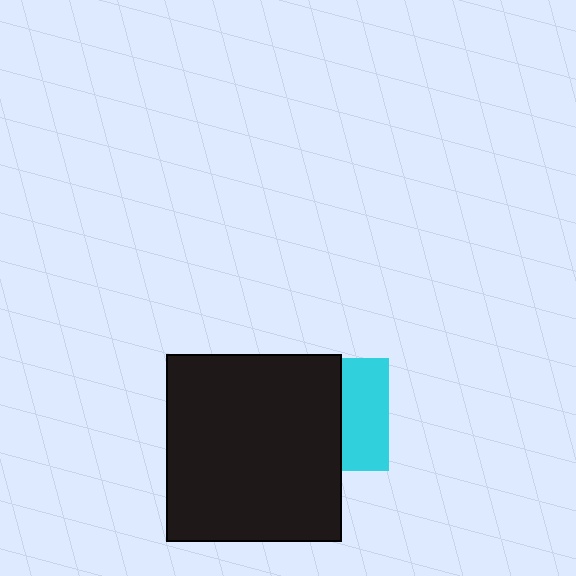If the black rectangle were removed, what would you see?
You would see the complete cyan square.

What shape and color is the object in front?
The object in front is a black rectangle.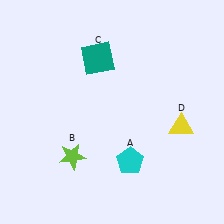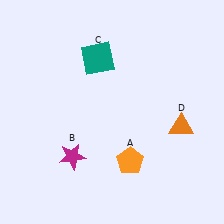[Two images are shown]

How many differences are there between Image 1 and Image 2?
There are 3 differences between the two images.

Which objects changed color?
A changed from cyan to orange. B changed from lime to magenta. D changed from yellow to orange.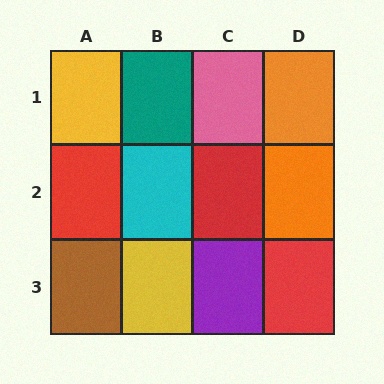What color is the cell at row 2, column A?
Red.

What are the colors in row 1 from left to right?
Yellow, teal, pink, orange.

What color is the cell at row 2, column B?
Cyan.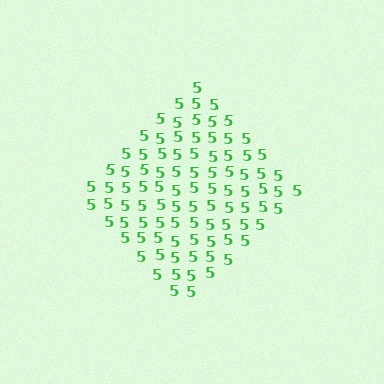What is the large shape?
The large shape is a diamond.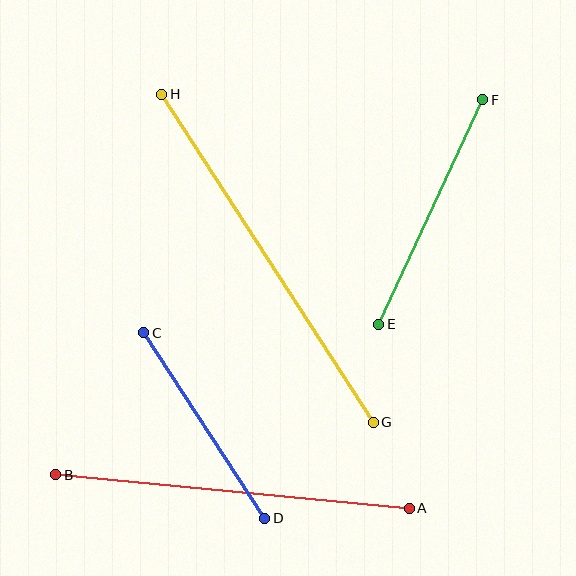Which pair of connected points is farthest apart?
Points G and H are farthest apart.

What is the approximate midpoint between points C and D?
The midpoint is at approximately (204, 426) pixels.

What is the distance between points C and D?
The distance is approximately 222 pixels.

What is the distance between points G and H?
The distance is approximately 390 pixels.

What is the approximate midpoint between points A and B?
The midpoint is at approximately (232, 492) pixels.